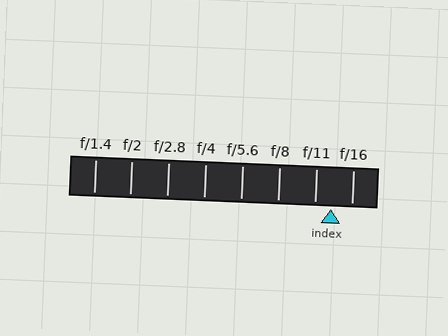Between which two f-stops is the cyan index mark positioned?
The index mark is between f/11 and f/16.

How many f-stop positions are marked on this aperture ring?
There are 8 f-stop positions marked.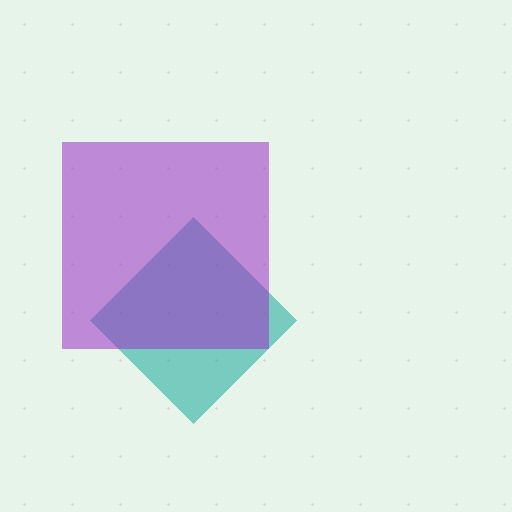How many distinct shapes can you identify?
There are 2 distinct shapes: a teal diamond, a purple square.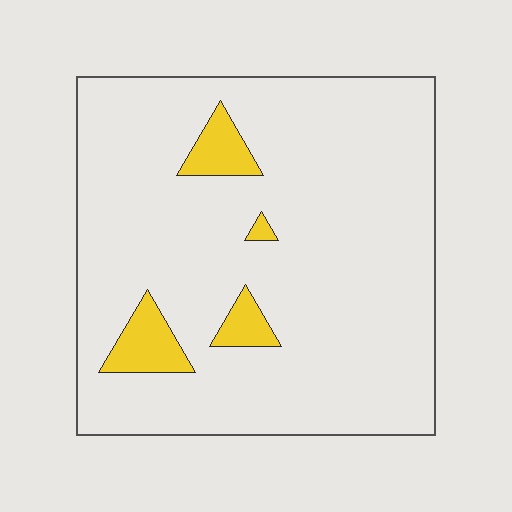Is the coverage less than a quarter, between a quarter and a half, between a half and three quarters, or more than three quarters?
Less than a quarter.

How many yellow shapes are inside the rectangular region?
4.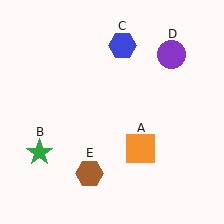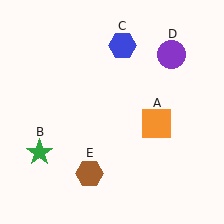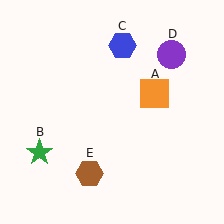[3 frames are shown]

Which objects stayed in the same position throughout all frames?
Green star (object B) and blue hexagon (object C) and purple circle (object D) and brown hexagon (object E) remained stationary.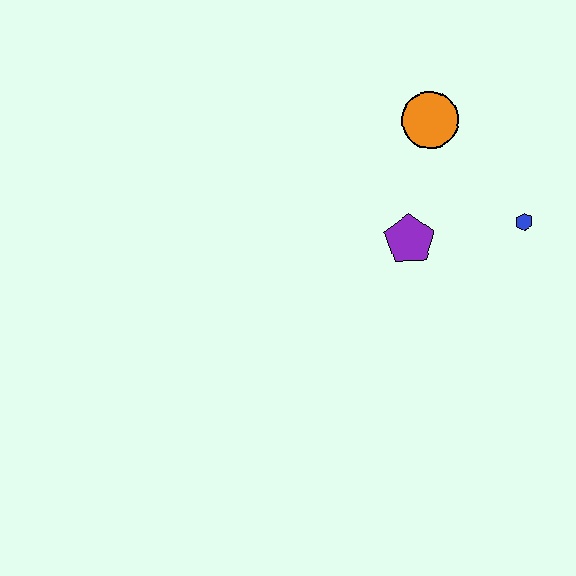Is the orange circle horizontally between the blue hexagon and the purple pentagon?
Yes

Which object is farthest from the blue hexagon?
The orange circle is farthest from the blue hexagon.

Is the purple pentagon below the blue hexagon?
Yes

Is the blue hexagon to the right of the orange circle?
Yes